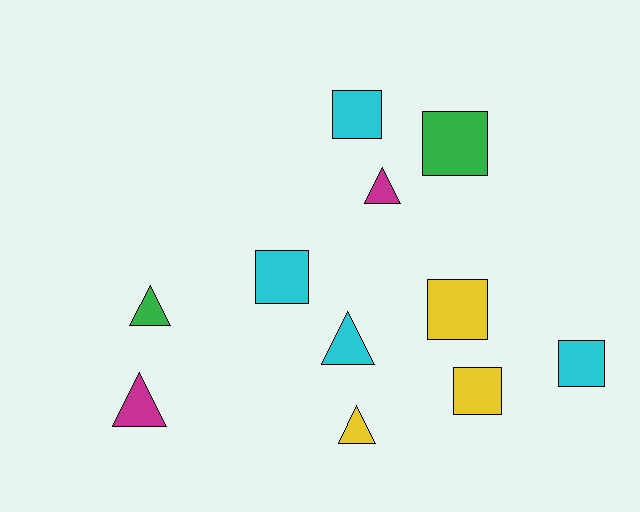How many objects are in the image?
There are 11 objects.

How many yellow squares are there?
There are 2 yellow squares.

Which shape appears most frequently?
Square, with 6 objects.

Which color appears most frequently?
Cyan, with 4 objects.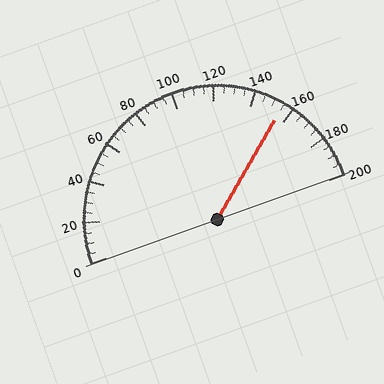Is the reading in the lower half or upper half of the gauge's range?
The reading is in the upper half of the range (0 to 200).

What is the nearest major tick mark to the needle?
The nearest major tick mark is 160.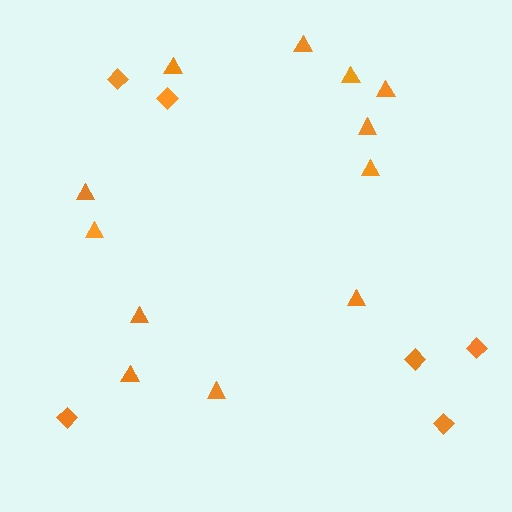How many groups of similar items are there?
There are 2 groups: one group of triangles (12) and one group of diamonds (6).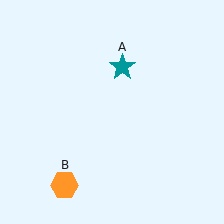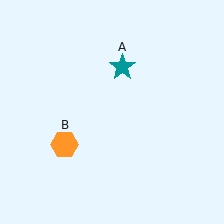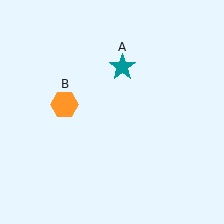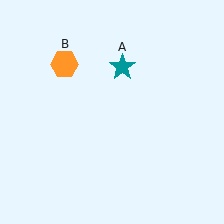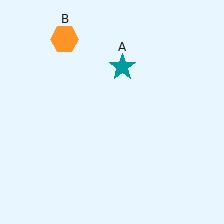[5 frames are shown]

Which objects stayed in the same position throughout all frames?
Teal star (object A) remained stationary.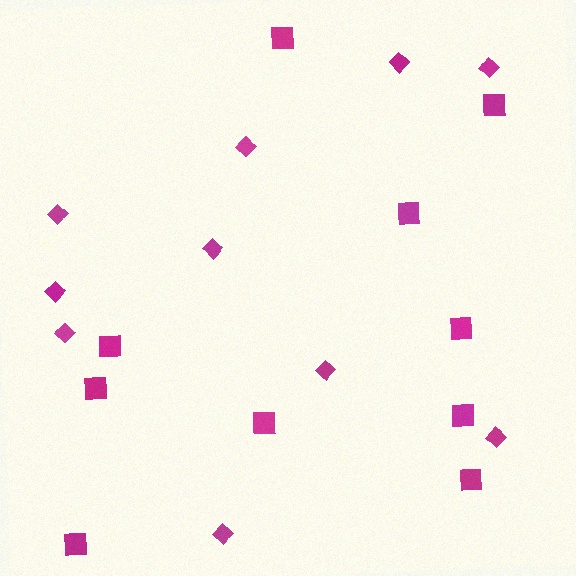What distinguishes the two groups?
There are 2 groups: one group of squares (10) and one group of diamonds (10).